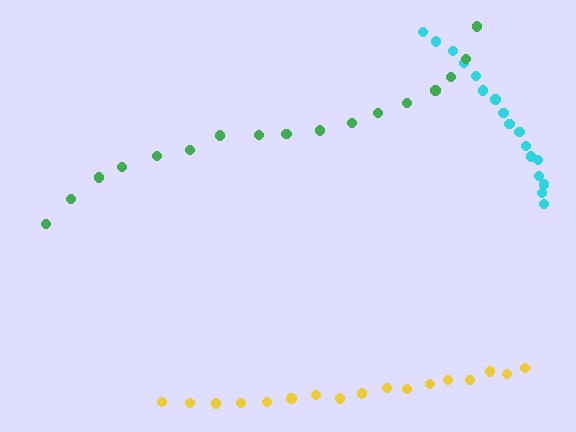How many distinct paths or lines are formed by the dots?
There are 3 distinct paths.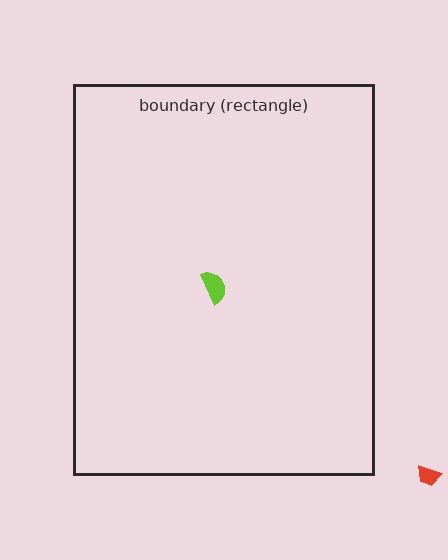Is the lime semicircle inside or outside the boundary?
Inside.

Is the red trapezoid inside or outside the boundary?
Outside.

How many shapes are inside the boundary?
1 inside, 1 outside.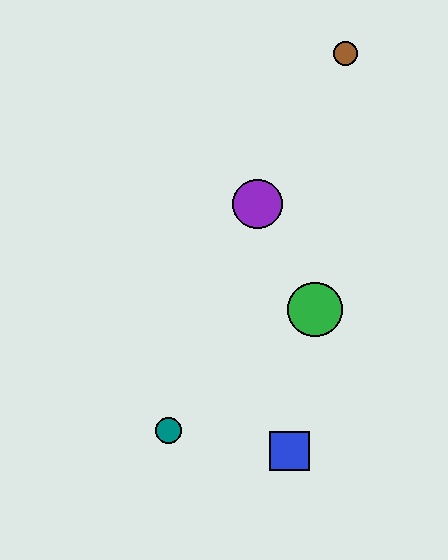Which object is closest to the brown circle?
The purple circle is closest to the brown circle.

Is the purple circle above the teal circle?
Yes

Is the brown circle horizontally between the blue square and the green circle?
No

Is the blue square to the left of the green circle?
Yes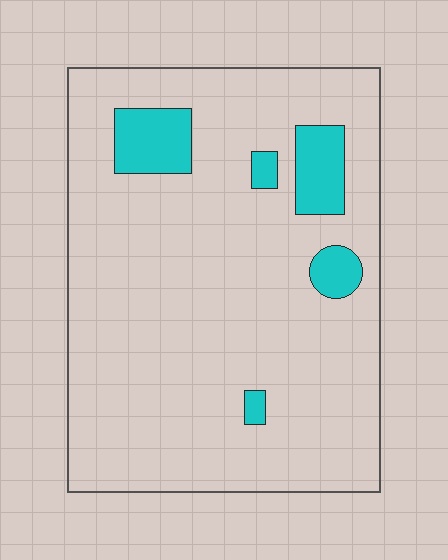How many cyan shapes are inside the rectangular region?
5.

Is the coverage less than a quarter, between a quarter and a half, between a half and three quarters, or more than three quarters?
Less than a quarter.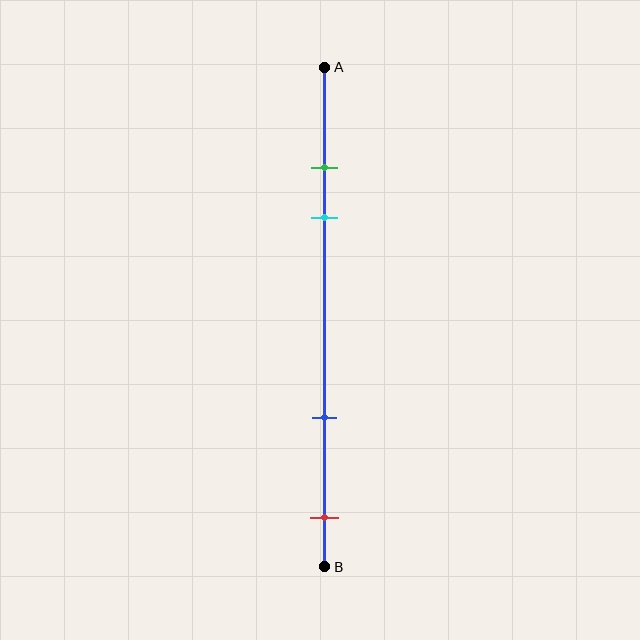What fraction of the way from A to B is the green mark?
The green mark is approximately 20% (0.2) of the way from A to B.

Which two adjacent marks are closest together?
The green and cyan marks are the closest adjacent pair.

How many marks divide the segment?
There are 4 marks dividing the segment.